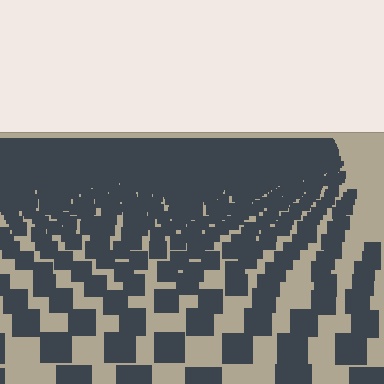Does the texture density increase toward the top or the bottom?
Density increases toward the top.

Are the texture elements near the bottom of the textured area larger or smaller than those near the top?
Larger. Near the bottom, elements are closer to the viewer and appear at a bigger on-screen size.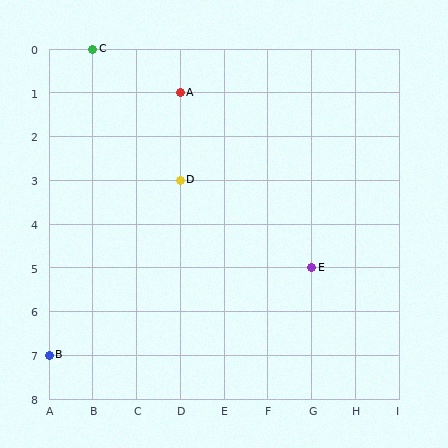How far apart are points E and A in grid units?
Points E and A are 3 columns and 4 rows apart (about 5.0 grid units diagonally).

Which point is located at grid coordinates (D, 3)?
Point D is at (D, 3).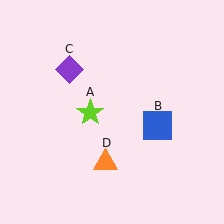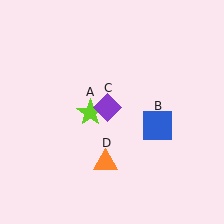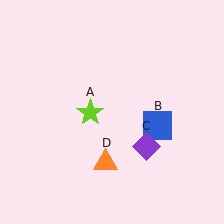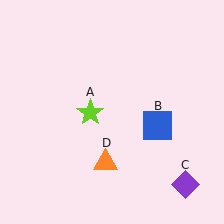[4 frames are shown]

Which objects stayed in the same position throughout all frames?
Lime star (object A) and blue square (object B) and orange triangle (object D) remained stationary.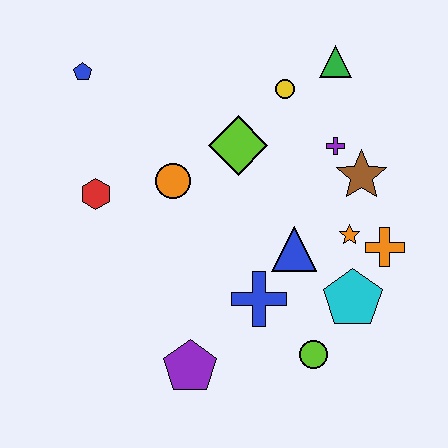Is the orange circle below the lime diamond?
Yes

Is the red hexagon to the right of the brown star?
No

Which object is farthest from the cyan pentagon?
The blue pentagon is farthest from the cyan pentagon.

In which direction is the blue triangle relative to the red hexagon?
The blue triangle is to the right of the red hexagon.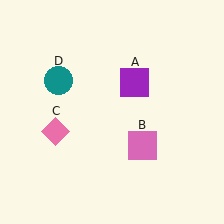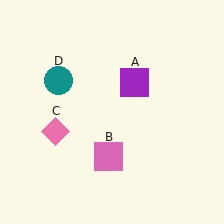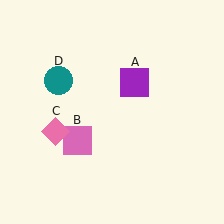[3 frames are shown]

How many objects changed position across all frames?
1 object changed position: pink square (object B).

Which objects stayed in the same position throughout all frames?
Purple square (object A) and pink diamond (object C) and teal circle (object D) remained stationary.